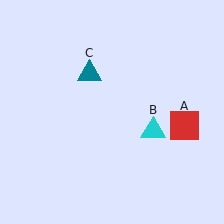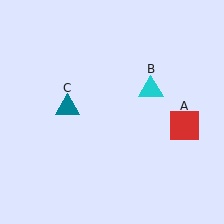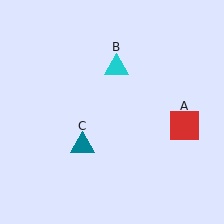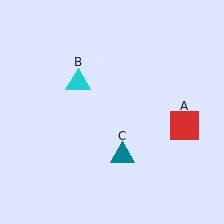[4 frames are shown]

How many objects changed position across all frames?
2 objects changed position: cyan triangle (object B), teal triangle (object C).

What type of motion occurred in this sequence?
The cyan triangle (object B), teal triangle (object C) rotated counterclockwise around the center of the scene.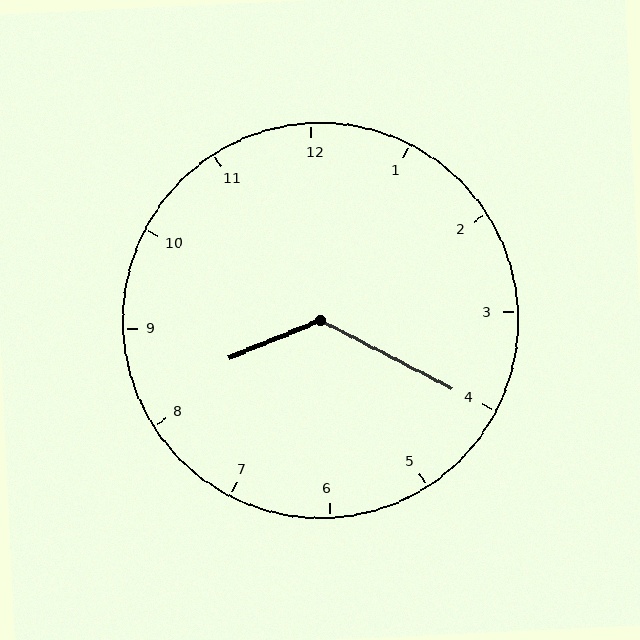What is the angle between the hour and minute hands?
Approximately 130 degrees.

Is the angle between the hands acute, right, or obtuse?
It is obtuse.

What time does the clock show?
8:20.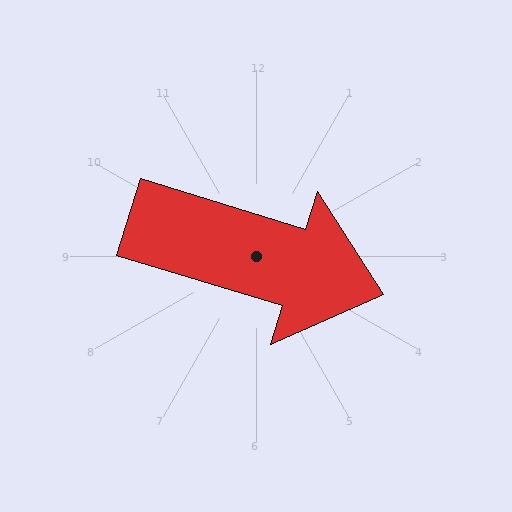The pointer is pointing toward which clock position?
Roughly 4 o'clock.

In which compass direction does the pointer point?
East.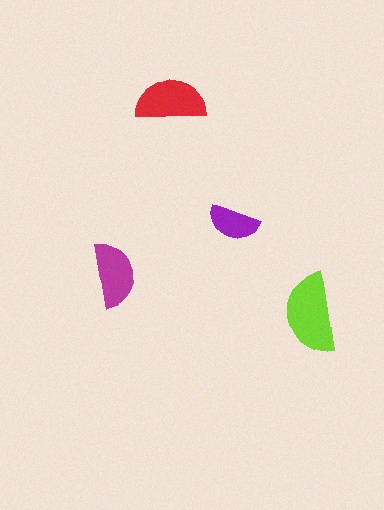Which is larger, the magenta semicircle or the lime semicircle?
The lime one.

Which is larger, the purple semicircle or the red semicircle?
The red one.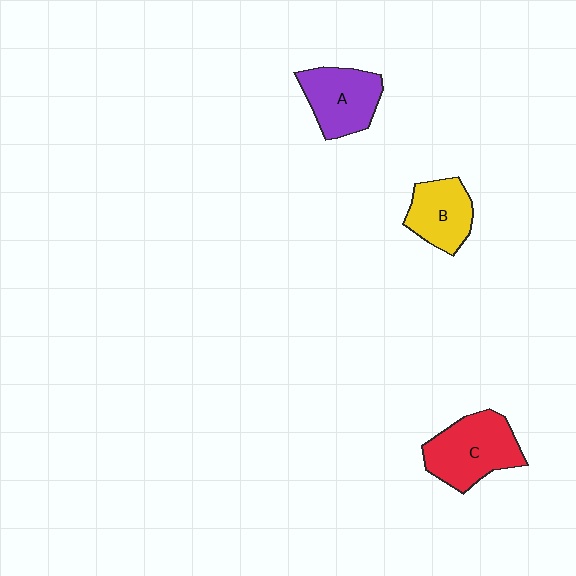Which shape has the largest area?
Shape C (red).